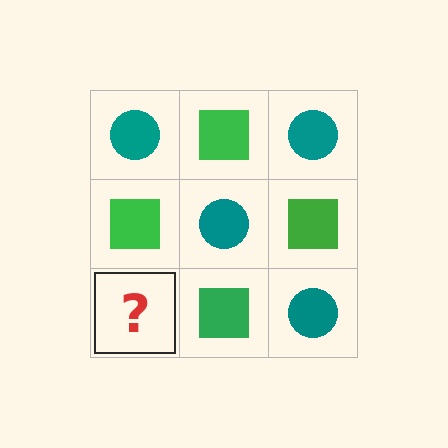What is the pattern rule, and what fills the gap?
The rule is that it alternates teal circle and green square in a checkerboard pattern. The gap should be filled with a teal circle.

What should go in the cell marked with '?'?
The missing cell should contain a teal circle.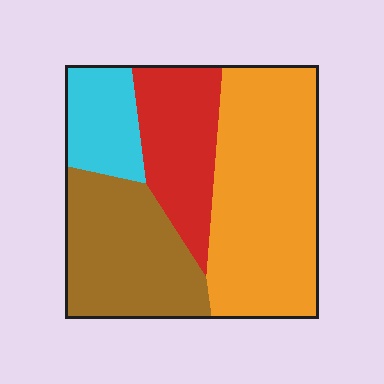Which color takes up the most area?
Orange, at roughly 40%.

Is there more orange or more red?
Orange.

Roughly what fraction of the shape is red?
Red takes up about one fifth (1/5) of the shape.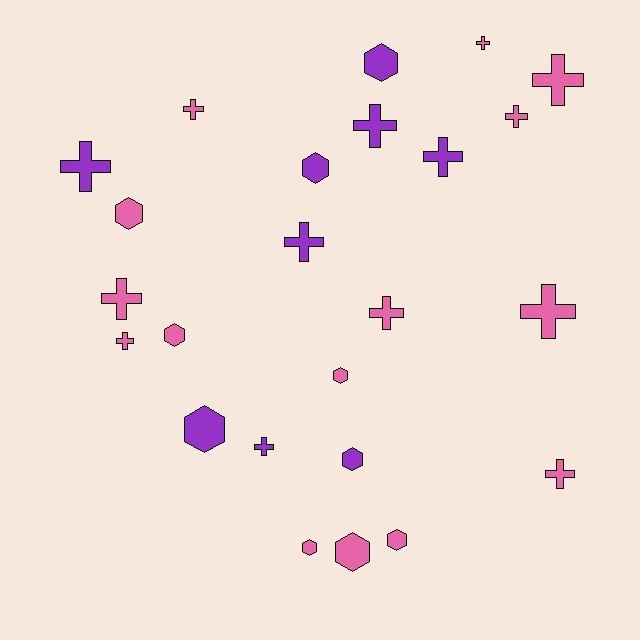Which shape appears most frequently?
Cross, with 14 objects.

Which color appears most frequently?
Pink, with 15 objects.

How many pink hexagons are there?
There are 6 pink hexagons.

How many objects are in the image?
There are 24 objects.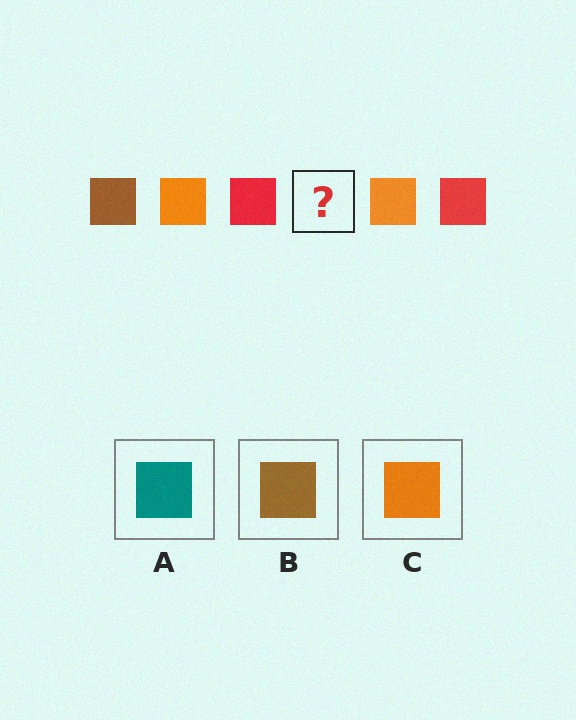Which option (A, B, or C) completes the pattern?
B.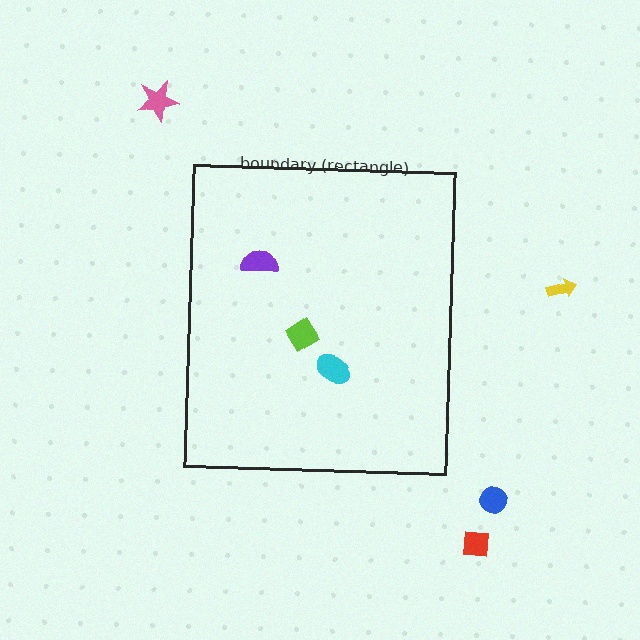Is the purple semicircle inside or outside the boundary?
Inside.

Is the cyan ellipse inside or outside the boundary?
Inside.